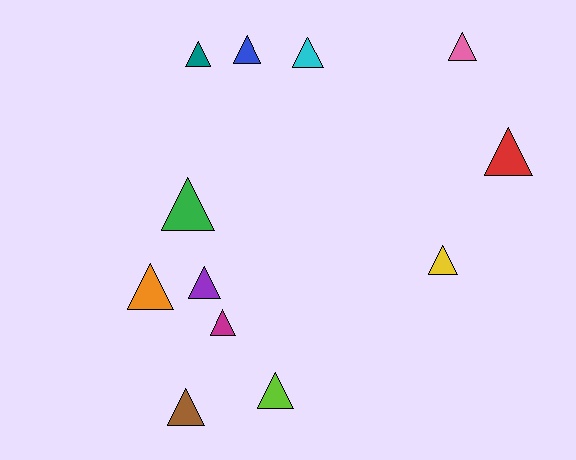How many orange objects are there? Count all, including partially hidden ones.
There is 1 orange object.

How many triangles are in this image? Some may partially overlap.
There are 12 triangles.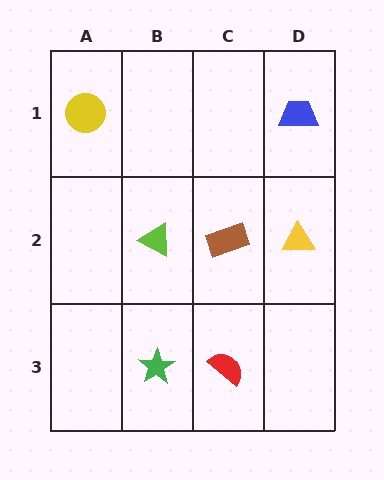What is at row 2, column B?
A lime triangle.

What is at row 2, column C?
A brown rectangle.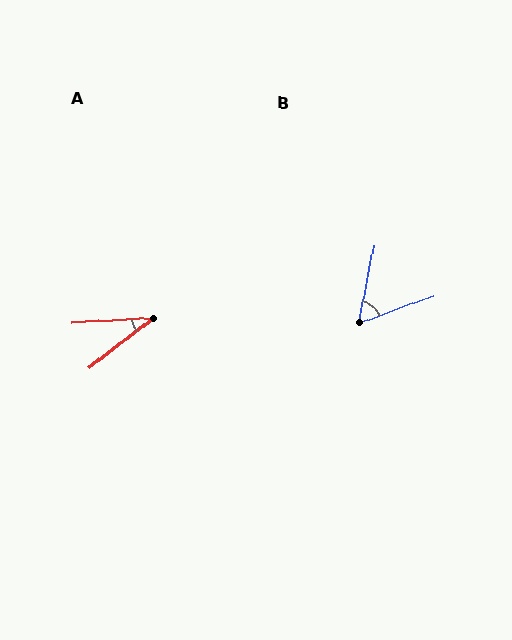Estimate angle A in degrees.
Approximately 34 degrees.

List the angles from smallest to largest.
A (34°), B (59°).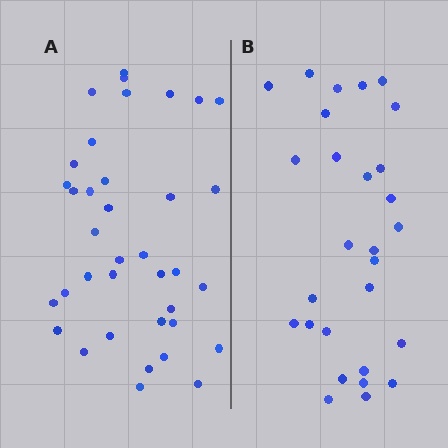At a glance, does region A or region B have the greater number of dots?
Region A (the left region) has more dots.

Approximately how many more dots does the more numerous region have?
Region A has roughly 8 or so more dots than region B.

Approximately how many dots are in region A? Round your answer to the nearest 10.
About 40 dots. (The exact count is 37, which rounds to 40.)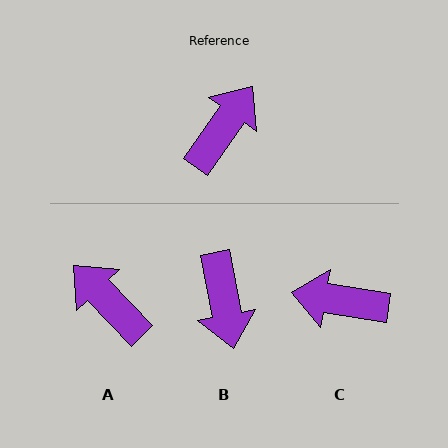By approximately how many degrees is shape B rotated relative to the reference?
Approximately 134 degrees clockwise.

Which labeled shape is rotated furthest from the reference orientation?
B, about 134 degrees away.